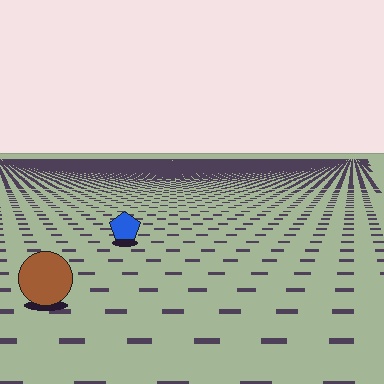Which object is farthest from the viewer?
The blue pentagon is farthest from the viewer. It appears smaller and the ground texture around it is denser.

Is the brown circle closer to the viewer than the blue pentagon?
Yes. The brown circle is closer — you can tell from the texture gradient: the ground texture is coarser near it.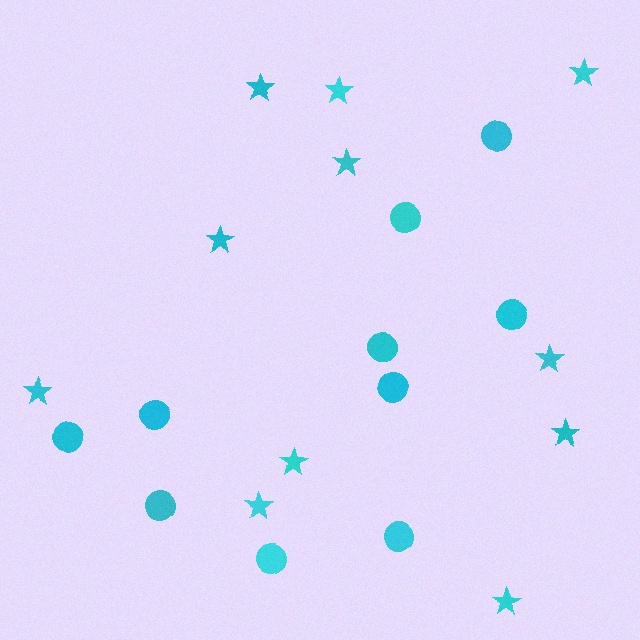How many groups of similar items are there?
There are 2 groups: one group of circles (10) and one group of stars (11).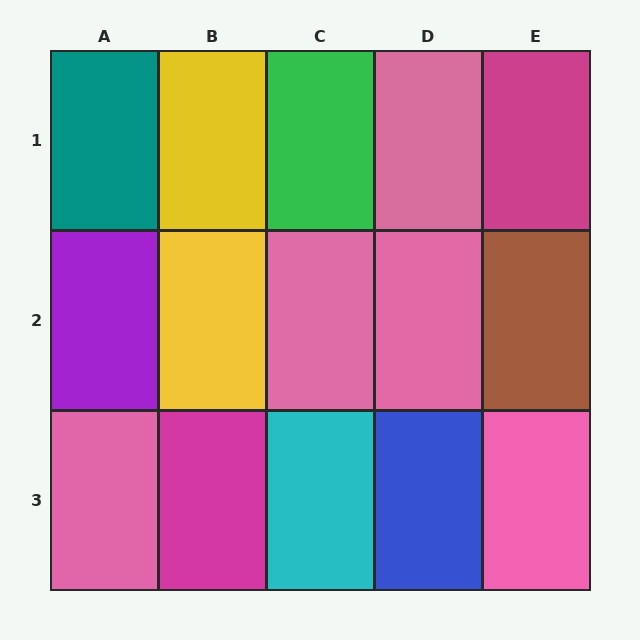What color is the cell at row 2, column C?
Pink.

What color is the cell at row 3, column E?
Pink.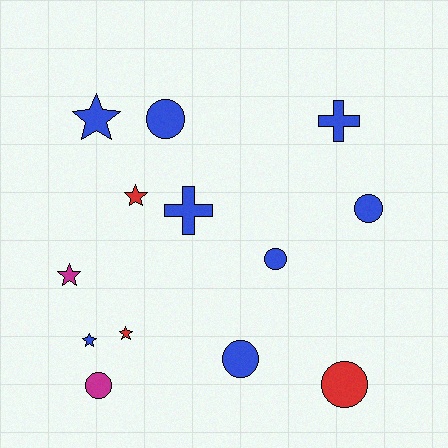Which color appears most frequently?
Blue, with 8 objects.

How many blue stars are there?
There are 2 blue stars.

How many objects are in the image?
There are 13 objects.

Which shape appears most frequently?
Circle, with 6 objects.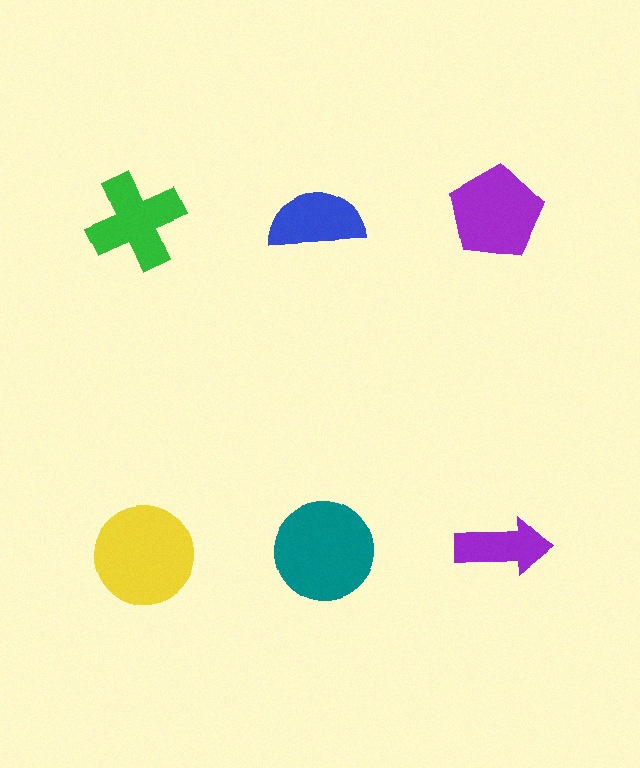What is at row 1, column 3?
A purple pentagon.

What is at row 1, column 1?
A green cross.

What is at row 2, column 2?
A teal circle.